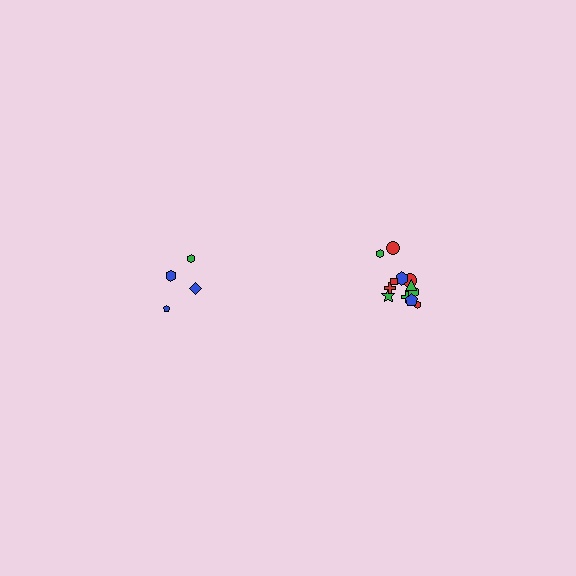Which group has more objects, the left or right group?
The right group.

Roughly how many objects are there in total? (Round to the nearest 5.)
Roughly 15 objects in total.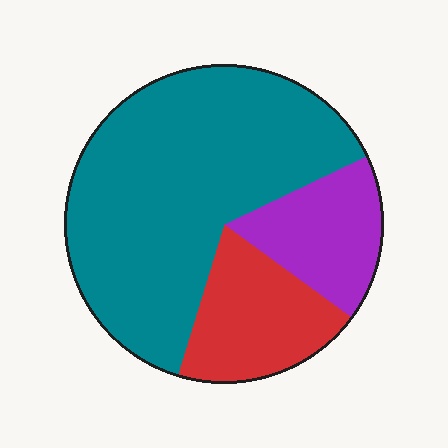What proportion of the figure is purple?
Purple takes up about one sixth (1/6) of the figure.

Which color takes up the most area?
Teal, at roughly 65%.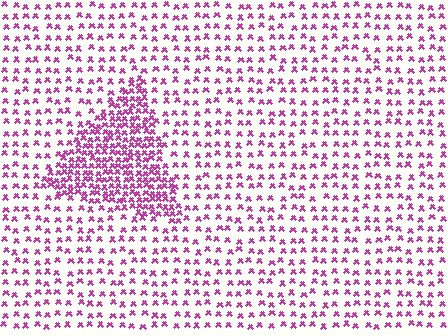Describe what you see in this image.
The image contains small magenta elements arranged at two different densities. A triangle-shaped region is visible where the elements are more densely packed than the surrounding area.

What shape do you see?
I see a triangle.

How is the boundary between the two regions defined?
The boundary is defined by a change in element density (approximately 2.5x ratio). All elements are the same color, size, and shape.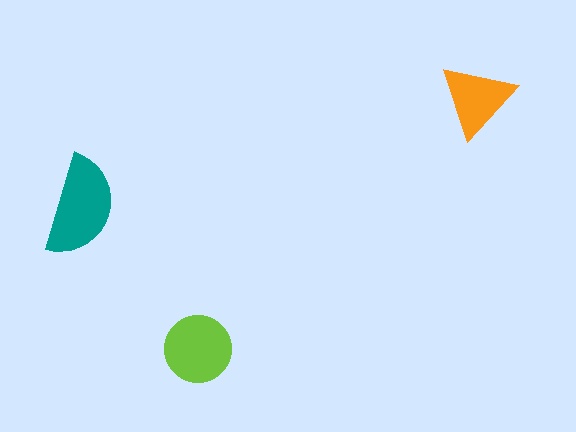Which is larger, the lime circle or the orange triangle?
The lime circle.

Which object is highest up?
The orange triangle is topmost.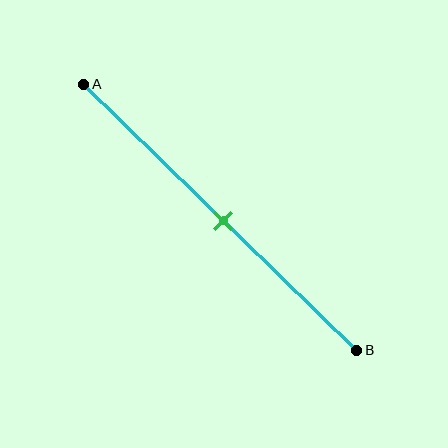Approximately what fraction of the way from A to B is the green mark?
The green mark is approximately 50% of the way from A to B.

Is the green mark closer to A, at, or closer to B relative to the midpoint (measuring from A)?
The green mark is approximately at the midpoint of segment AB.